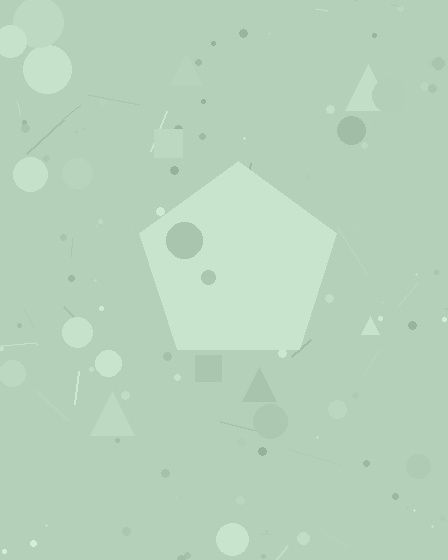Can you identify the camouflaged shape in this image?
The camouflaged shape is a pentagon.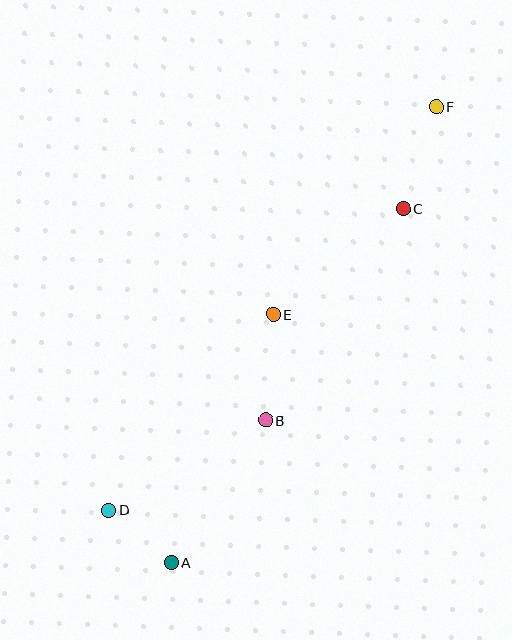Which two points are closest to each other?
Points A and D are closest to each other.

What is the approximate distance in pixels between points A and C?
The distance between A and C is approximately 423 pixels.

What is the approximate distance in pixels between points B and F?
The distance between B and F is approximately 357 pixels.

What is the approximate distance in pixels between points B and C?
The distance between B and C is approximately 253 pixels.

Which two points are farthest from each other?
Points A and F are farthest from each other.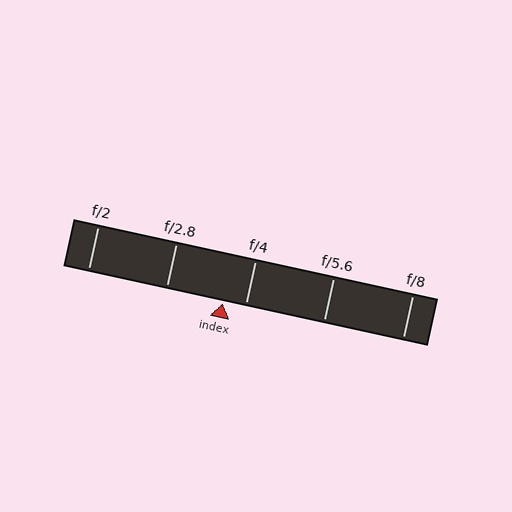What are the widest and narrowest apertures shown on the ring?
The widest aperture shown is f/2 and the narrowest is f/8.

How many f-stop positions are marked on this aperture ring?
There are 5 f-stop positions marked.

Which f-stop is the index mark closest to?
The index mark is closest to f/4.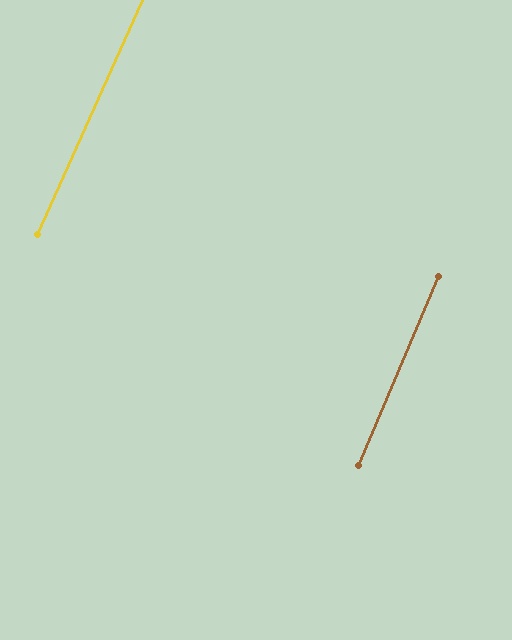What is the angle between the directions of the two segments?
Approximately 1 degree.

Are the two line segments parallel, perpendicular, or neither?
Parallel — their directions differ by only 1.4°.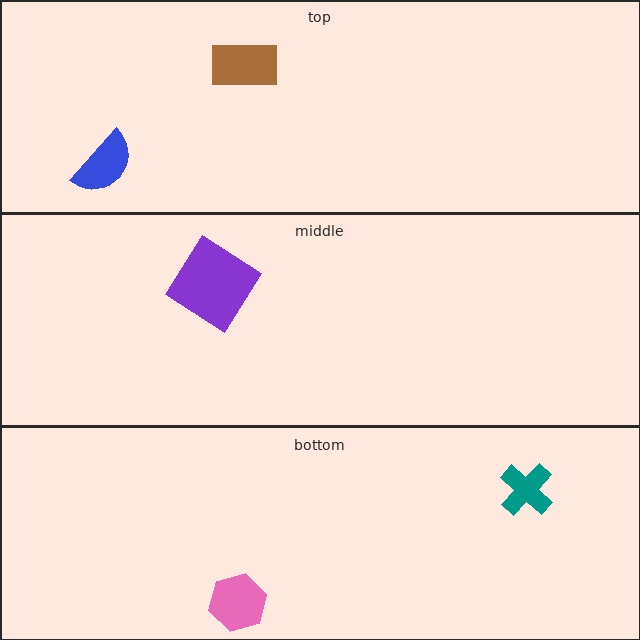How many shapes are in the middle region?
1.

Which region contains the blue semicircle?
The top region.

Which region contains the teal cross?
The bottom region.